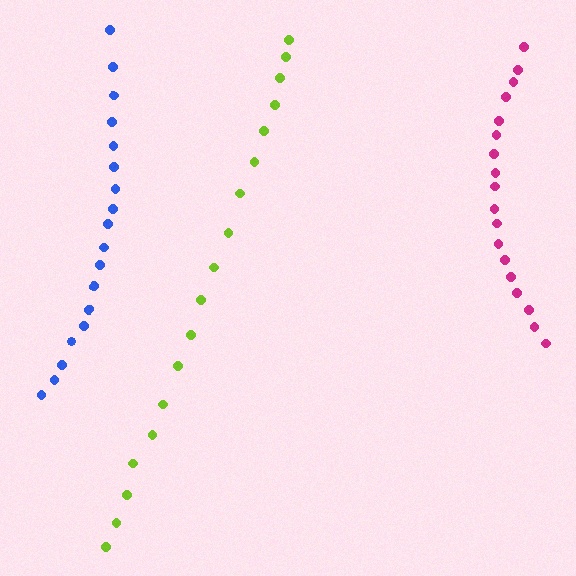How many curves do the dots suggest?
There are 3 distinct paths.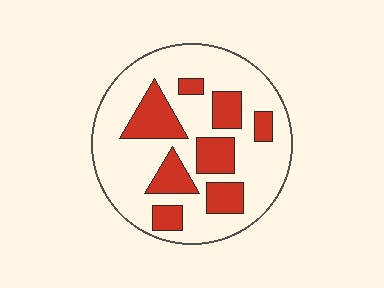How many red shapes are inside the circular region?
8.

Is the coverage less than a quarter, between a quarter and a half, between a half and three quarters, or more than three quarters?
Between a quarter and a half.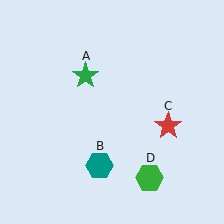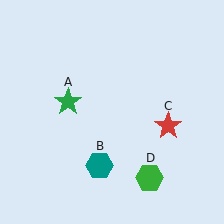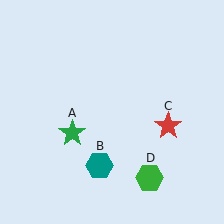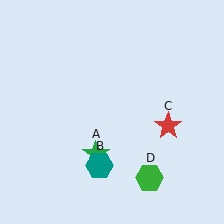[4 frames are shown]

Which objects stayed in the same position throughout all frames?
Teal hexagon (object B) and red star (object C) and green hexagon (object D) remained stationary.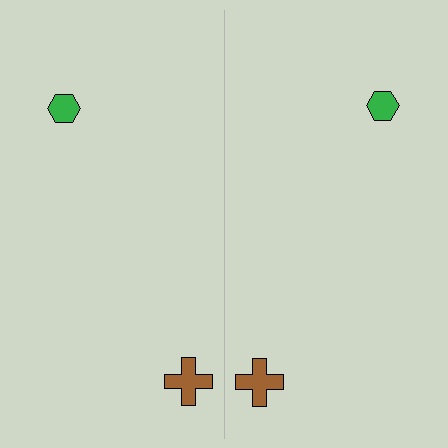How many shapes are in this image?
There are 4 shapes in this image.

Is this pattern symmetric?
Yes, this pattern has bilateral (reflection) symmetry.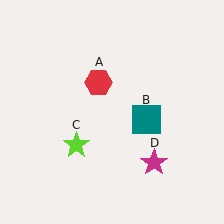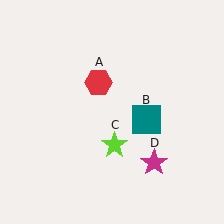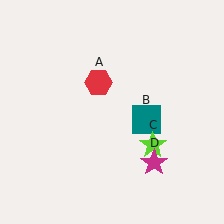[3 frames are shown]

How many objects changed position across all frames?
1 object changed position: lime star (object C).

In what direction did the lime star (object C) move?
The lime star (object C) moved right.